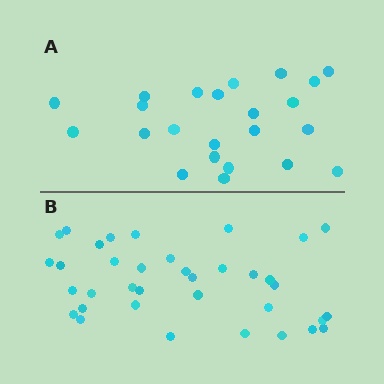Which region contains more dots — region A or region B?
Region B (the bottom region) has more dots.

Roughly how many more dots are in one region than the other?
Region B has approximately 15 more dots than region A.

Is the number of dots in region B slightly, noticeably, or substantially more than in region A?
Region B has substantially more. The ratio is roughly 1.6 to 1.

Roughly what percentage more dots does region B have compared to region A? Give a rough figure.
About 55% more.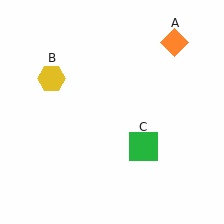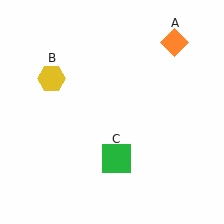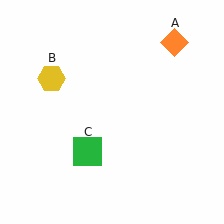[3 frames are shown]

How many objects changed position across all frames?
1 object changed position: green square (object C).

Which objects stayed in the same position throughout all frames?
Orange diamond (object A) and yellow hexagon (object B) remained stationary.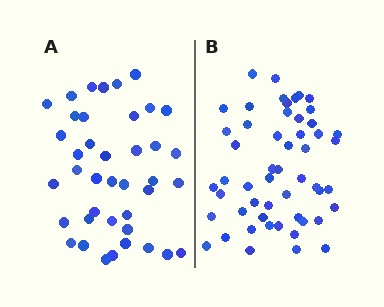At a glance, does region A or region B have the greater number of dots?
Region B (the right region) has more dots.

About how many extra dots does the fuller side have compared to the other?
Region B has approximately 15 more dots than region A.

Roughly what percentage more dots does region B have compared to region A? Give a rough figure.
About 30% more.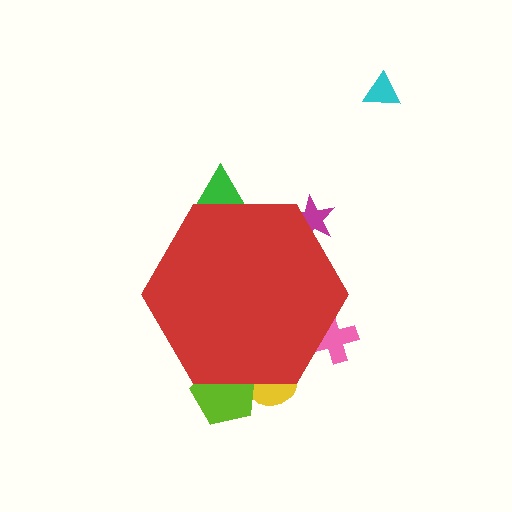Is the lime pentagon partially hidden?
Yes, the lime pentagon is partially hidden behind the red hexagon.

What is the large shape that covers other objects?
A red hexagon.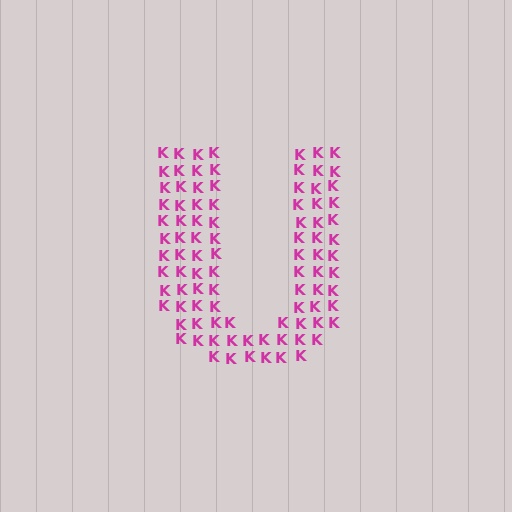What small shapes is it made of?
It is made of small letter K's.